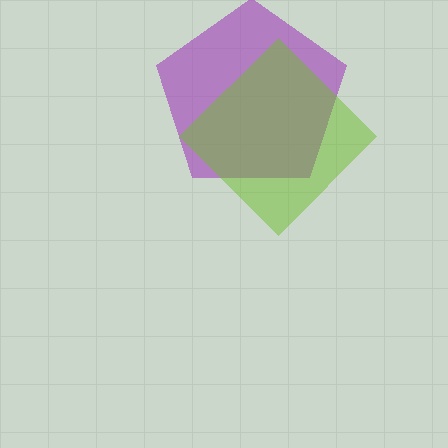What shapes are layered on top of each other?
The layered shapes are: a purple pentagon, a lime diamond.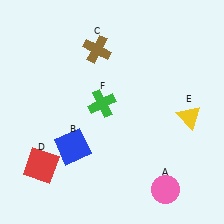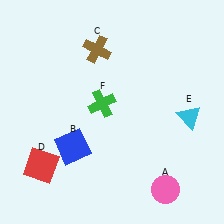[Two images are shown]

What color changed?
The triangle (E) changed from yellow in Image 1 to cyan in Image 2.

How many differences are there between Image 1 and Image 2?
There is 1 difference between the two images.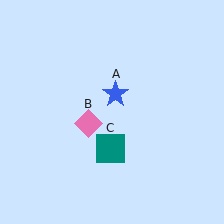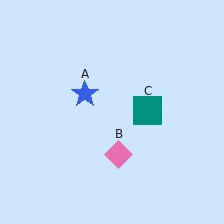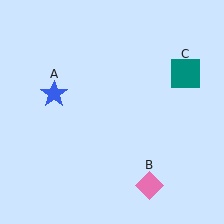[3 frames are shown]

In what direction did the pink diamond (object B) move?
The pink diamond (object B) moved down and to the right.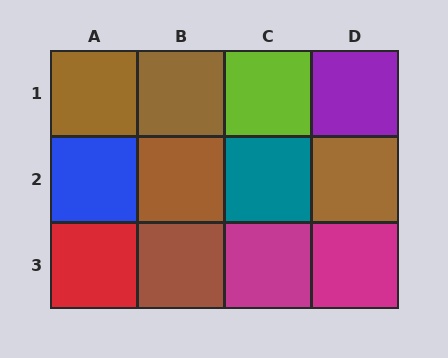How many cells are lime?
1 cell is lime.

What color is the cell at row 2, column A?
Blue.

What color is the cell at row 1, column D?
Purple.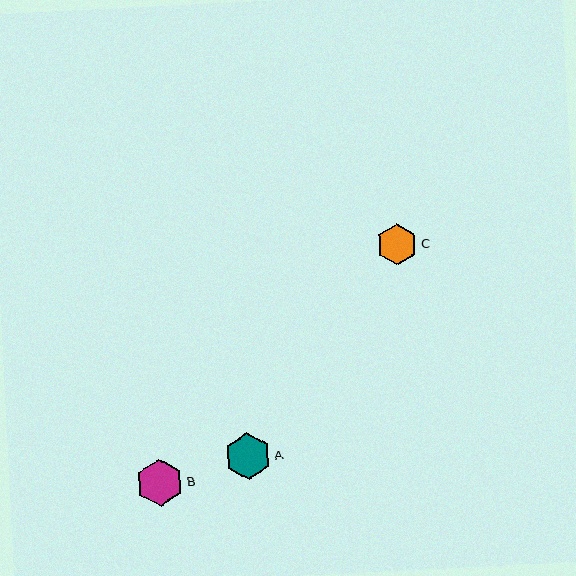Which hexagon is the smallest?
Hexagon C is the smallest with a size of approximately 41 pixels.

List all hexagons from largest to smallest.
From largest to smallest: B, A, C.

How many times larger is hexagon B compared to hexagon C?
Hexagon B is approximately 1.2 times the size of hexagon C.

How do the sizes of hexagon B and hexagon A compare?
Hexagon B and hexagon A are approximately the same size.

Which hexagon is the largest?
Hexagon B is the largest with a size of approximately 47 pixels.